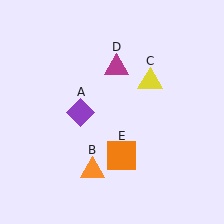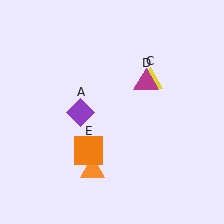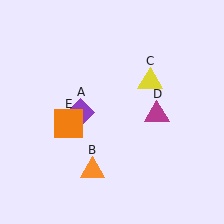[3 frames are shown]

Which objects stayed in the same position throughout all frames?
Purple diamond (object A) and orange triangle (object B) and yellow triangle (object C) remained stationary.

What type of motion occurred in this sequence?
The magenta triangle (object D), orange square (object E) rotated clockwise around the center of the scene.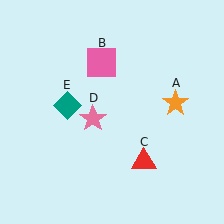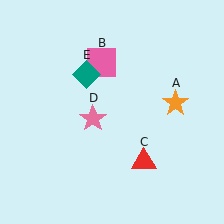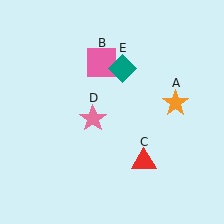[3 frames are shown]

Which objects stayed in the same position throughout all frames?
Orange star (object A) and pink square (object B) and red triangle (object C) and pink star (object D) remained stationary.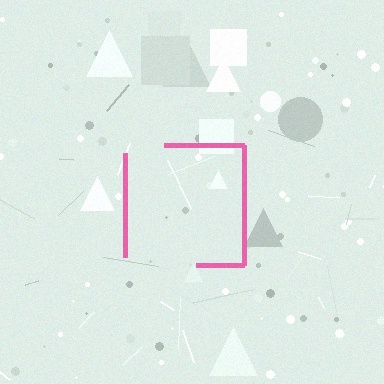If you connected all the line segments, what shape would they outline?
They would outline a square.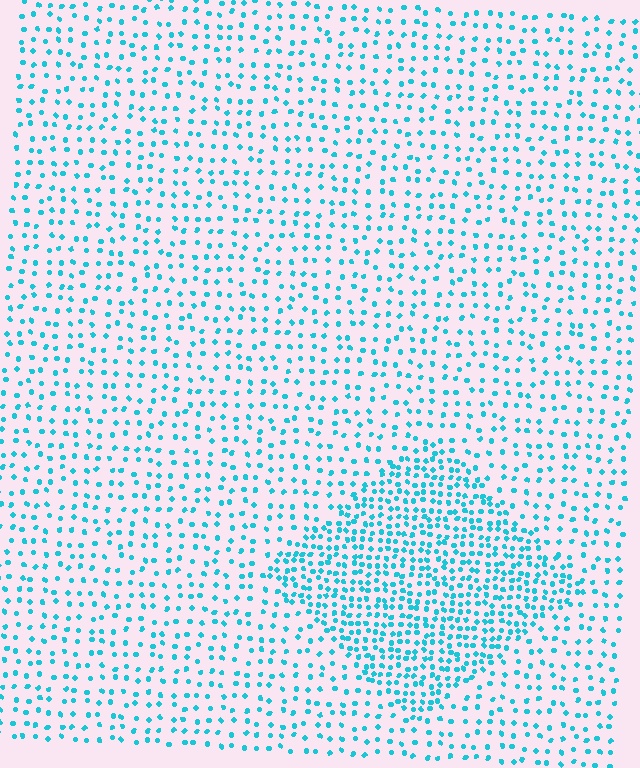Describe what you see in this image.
The image contains small cyan elements arranged at two different densities. A diamond-shaped region is visible where the elements are more densely packed than the surrounding area.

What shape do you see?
I see a diamond.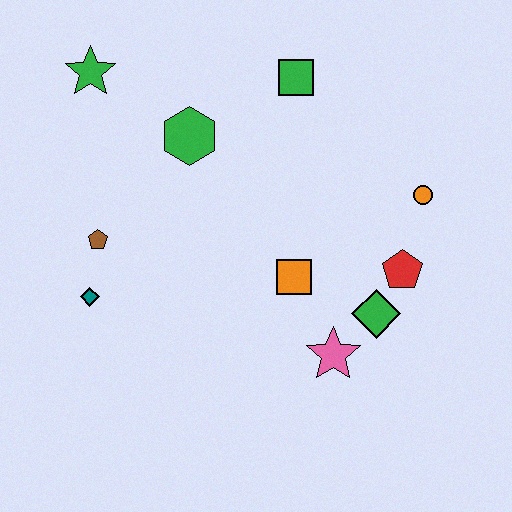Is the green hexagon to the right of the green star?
Yes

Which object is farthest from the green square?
The teal diamond is farthest from the green square.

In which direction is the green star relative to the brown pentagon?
The green star is above the brown pentagon.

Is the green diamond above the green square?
No